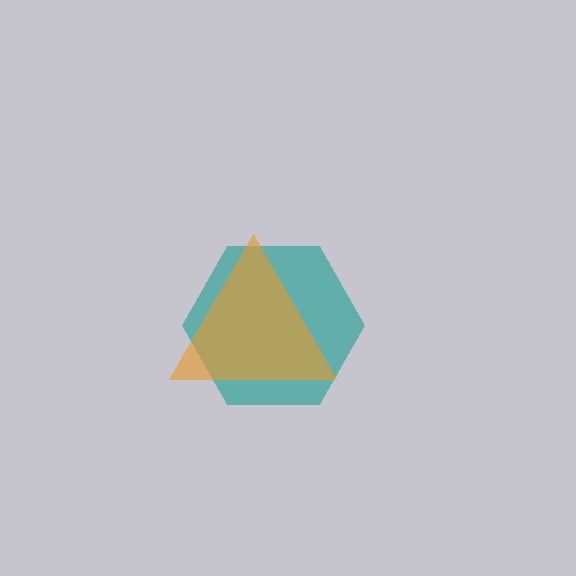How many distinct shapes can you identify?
There are 2 distinct shapes: a teal hexagon, an orange triangle.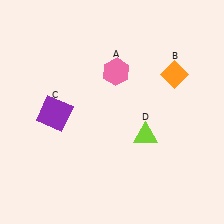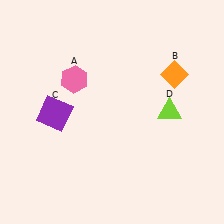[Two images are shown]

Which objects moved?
The objects that moved are: the pink hexagon (A), the lime triangle (D).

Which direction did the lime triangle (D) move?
The lime triangle (D) moved right.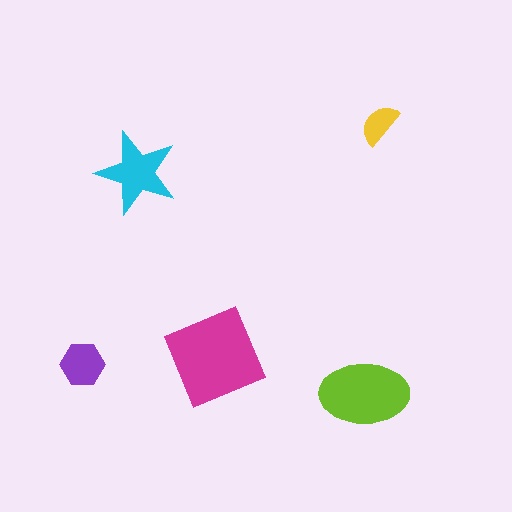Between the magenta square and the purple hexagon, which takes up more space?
The magenta square.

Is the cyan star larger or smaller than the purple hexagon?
Larger.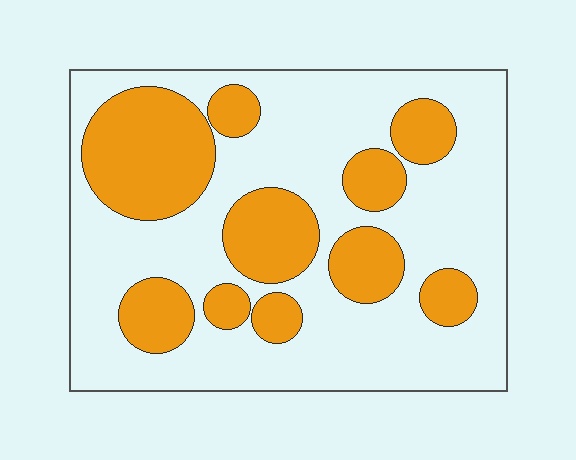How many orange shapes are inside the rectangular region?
10.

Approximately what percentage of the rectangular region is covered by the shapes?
Approximately 35%.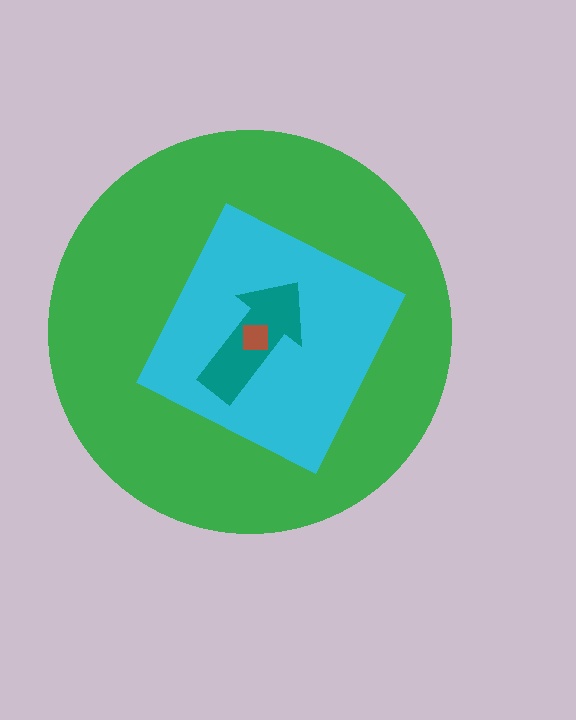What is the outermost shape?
The green circle.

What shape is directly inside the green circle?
The cyan diamond.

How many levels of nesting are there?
4.